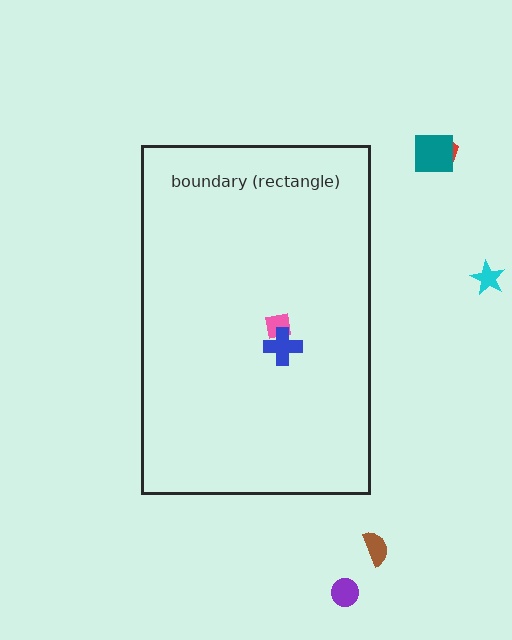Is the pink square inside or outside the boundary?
Inside.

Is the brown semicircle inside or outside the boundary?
Outside.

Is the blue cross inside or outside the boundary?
Inside.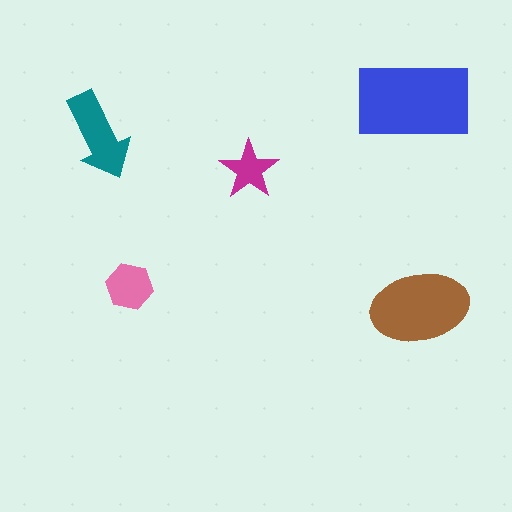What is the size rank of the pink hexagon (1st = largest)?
4th.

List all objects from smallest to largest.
The magenta star, the pink hexagon, the teal arrow, the brown ellipse, the blue rectangle.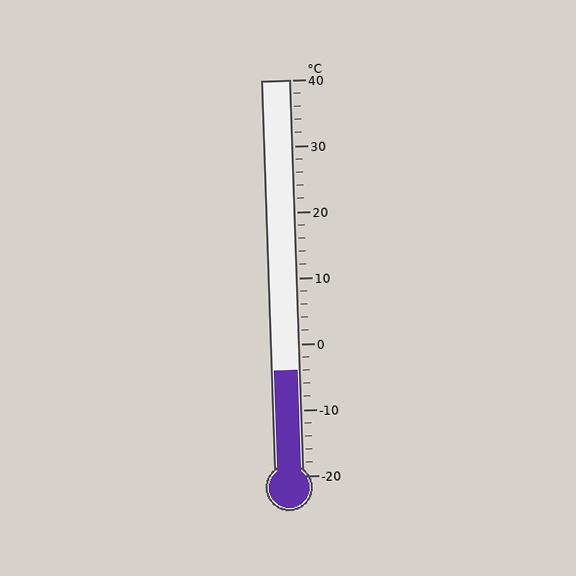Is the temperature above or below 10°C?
The temperature is below 10°C.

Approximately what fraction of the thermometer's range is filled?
The thermometer is filled to approximately 25% of its range.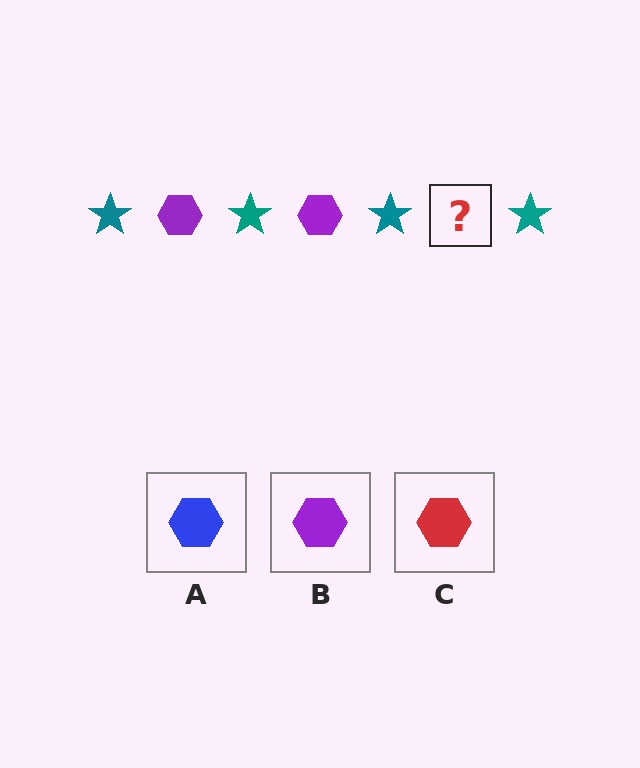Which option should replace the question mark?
Option B.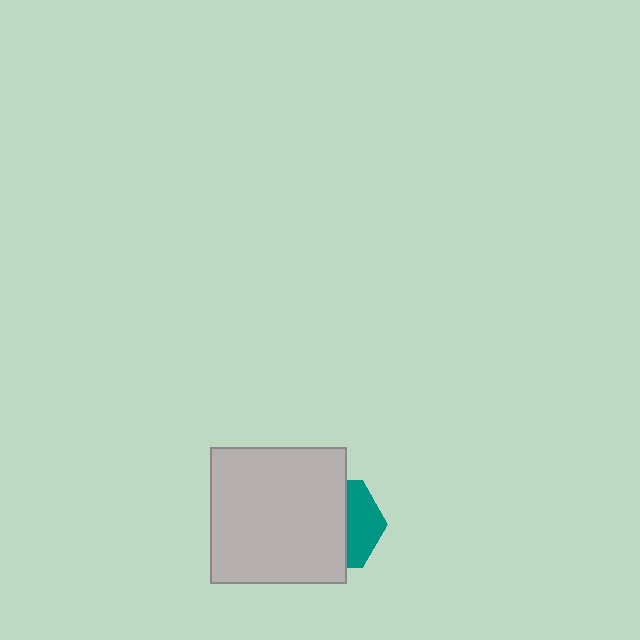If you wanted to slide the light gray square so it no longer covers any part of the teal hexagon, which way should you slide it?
Slide it left — that is the most direct way to separate the two shapes.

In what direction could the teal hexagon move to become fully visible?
The teal hexagon could move right. That would shift it out from behind the light gray square entirely.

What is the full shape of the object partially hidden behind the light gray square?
The partially hidden object is a teal hexagon.